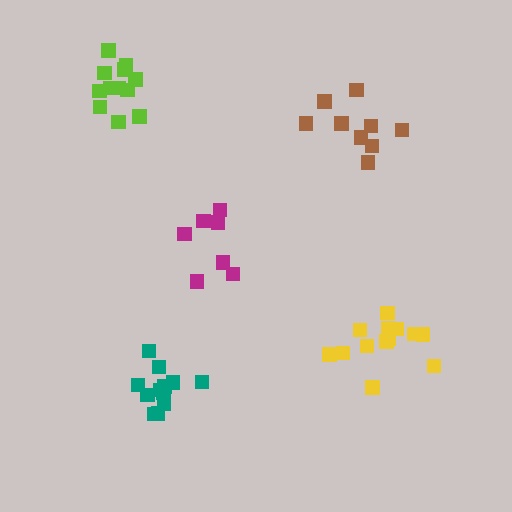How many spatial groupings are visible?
There are 5 spatial groupings.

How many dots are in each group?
Group 1: 9 dots, Group 2: 12 dots, Group 3: 12 dots, Group 4: 13 dots, Group 5: 7 dots (53 total).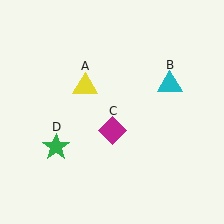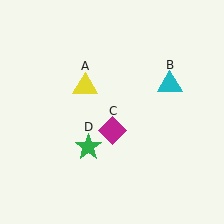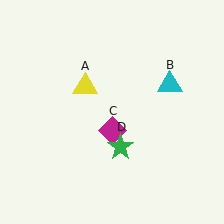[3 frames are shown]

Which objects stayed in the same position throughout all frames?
Yellow triangle (object A) and cyan triangle (object B) and magenta diamond (object C) remained stationary.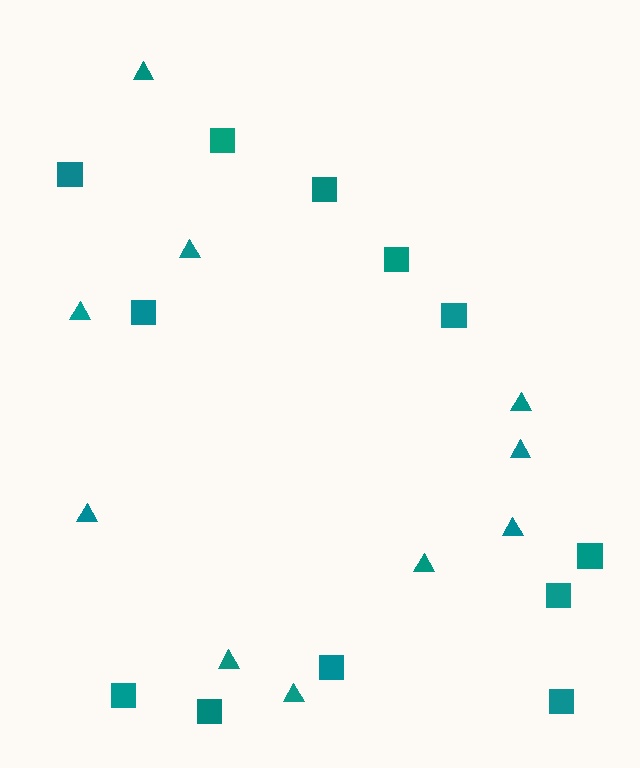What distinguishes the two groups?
There are 2 groups: one group of triangles (10) and one group of squares (12).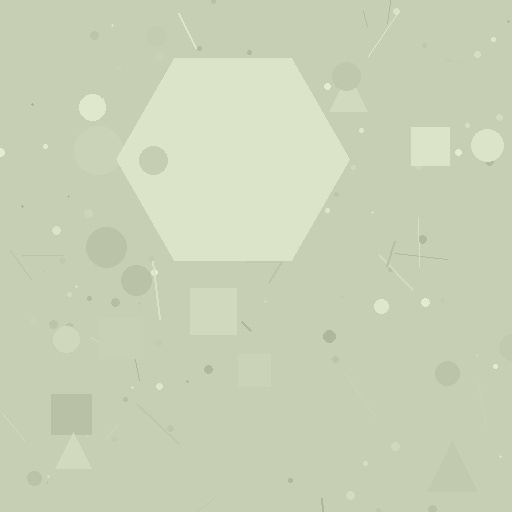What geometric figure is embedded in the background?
A hexagon is embedded in the background.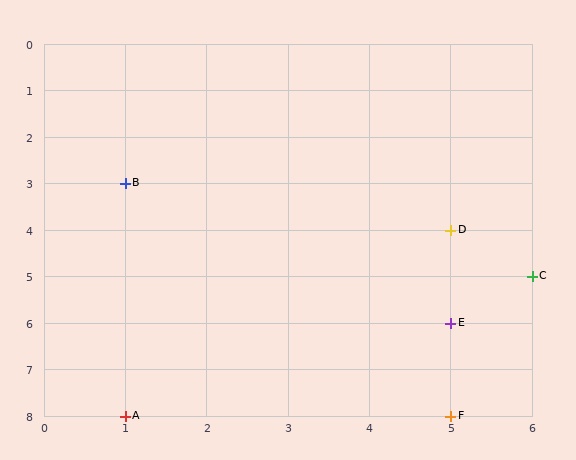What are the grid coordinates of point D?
Point D is at grid coordinates (5, 4).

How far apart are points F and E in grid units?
Points F and E are 2 rows apart.